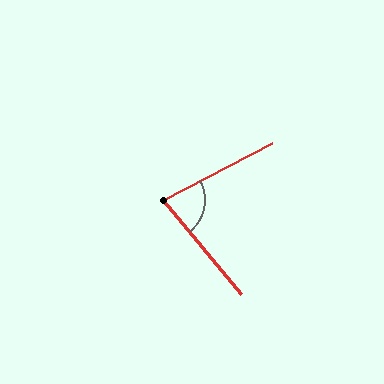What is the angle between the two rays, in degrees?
Approximately 78 degrees.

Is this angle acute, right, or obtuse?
It is acute.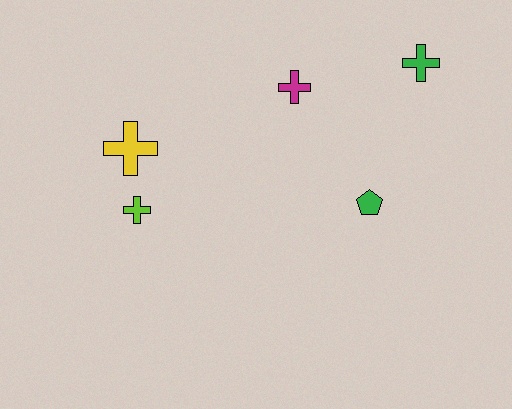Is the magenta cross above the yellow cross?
Yes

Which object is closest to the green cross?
The magenta cross is closest to the green cross.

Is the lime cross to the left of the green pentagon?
Yes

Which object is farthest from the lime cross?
The green cross is farthest from the lime cross.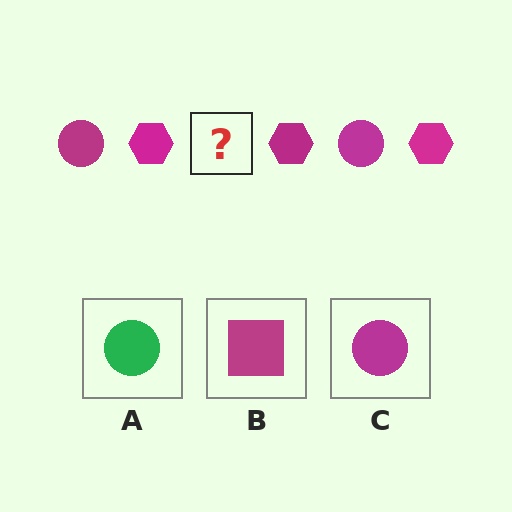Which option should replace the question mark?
Option C.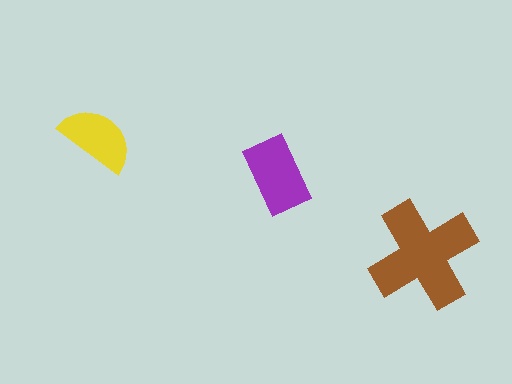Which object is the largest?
The brown cross.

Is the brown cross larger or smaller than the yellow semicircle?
Larger.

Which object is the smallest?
The yellow semicircle.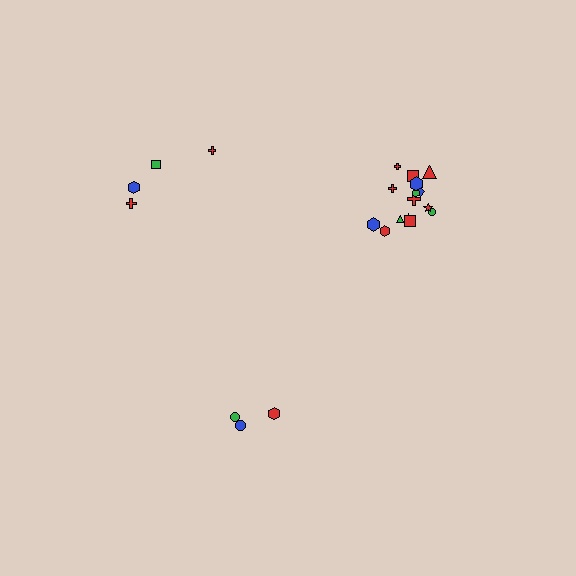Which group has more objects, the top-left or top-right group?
The top-right group.